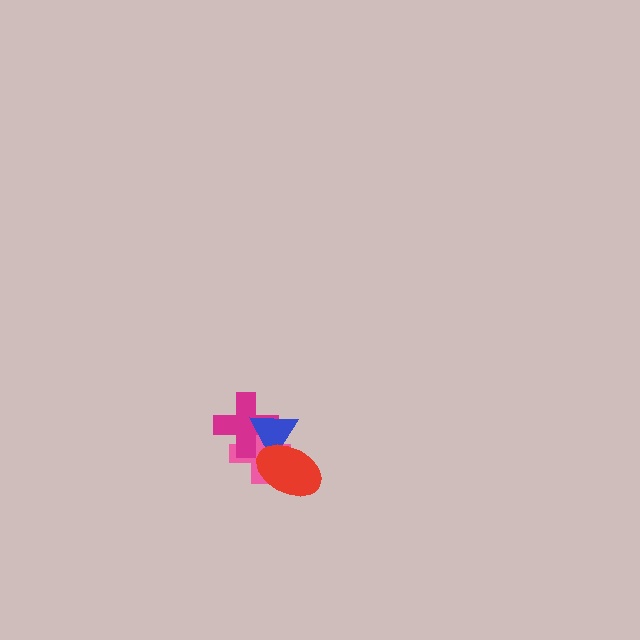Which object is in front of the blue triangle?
The red ellipse is in front of the blue triangle.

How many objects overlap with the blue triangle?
3 objects overlap with the blue triangle.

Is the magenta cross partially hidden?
Yes, it is partially covered by another shape.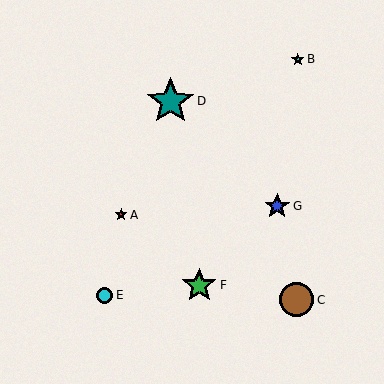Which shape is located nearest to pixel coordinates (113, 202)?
The red star (labeled A) at (121, 215) is nearest to that location.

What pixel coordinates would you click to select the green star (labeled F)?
Click at (199, 285) to select the green star F.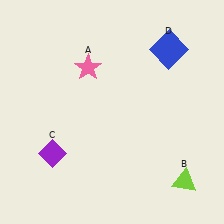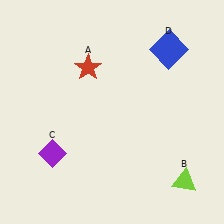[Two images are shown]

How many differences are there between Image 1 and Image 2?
There is 1 difference between the two images.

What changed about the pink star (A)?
In Image 1, A is pink. In Image 2, it changed to red.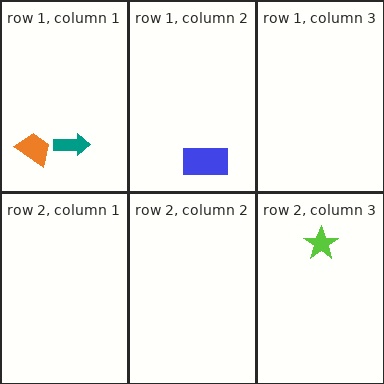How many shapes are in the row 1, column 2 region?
1.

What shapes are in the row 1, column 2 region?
The blue rectangle.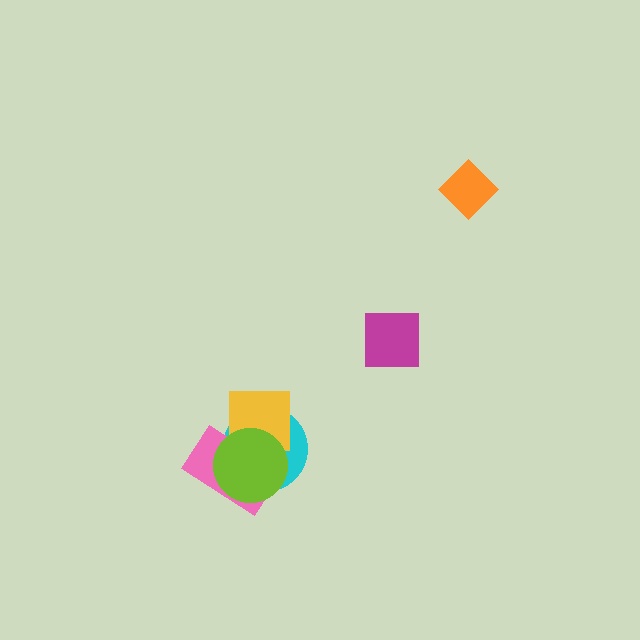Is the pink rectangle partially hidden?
Yes, it is partially covered by another shape.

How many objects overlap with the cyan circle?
3 objects overlap with the cyan circle.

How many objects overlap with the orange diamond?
0 objects overlap with the orange diamond.